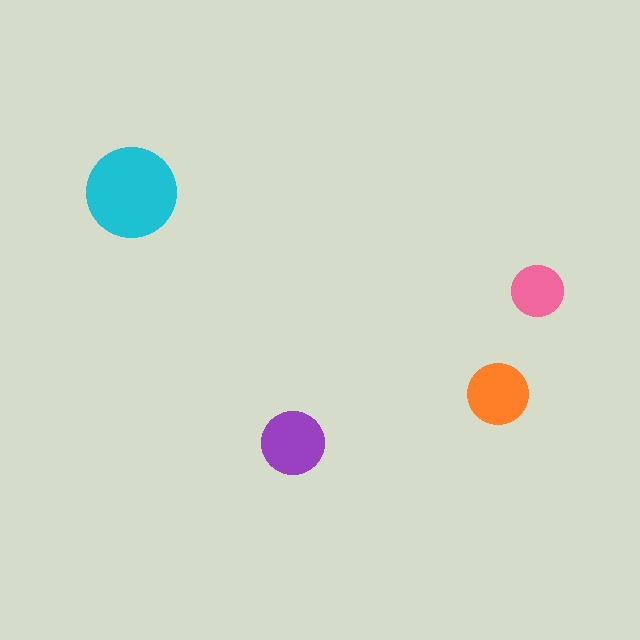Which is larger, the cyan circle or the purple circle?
The cyan one.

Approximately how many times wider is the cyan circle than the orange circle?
About 1.5 times wider.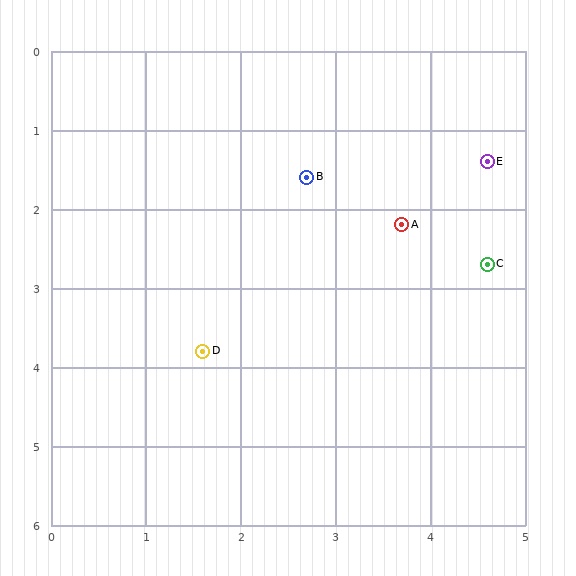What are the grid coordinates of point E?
Point E is at approximately (4.6, 1.4).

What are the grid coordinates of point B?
Point B is at approximately (2.7, 1.6).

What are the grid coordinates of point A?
Point A is at approximately (3.7, 2.2).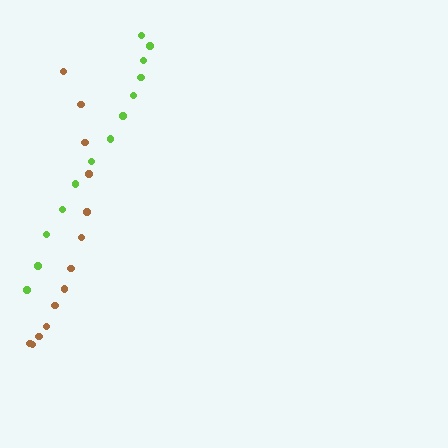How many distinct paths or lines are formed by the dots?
There are 2 distinct paths.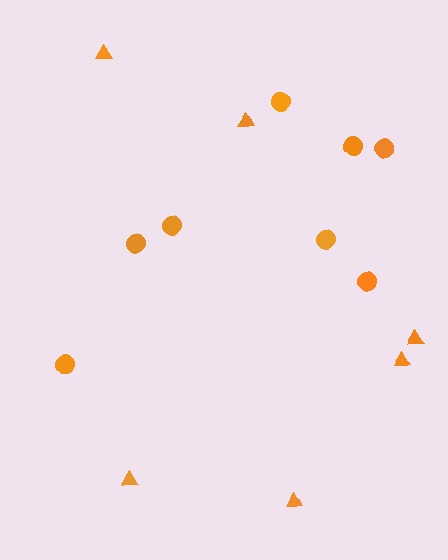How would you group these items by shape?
There are 2 groups: one group of triangles (6) and one group of circles (8).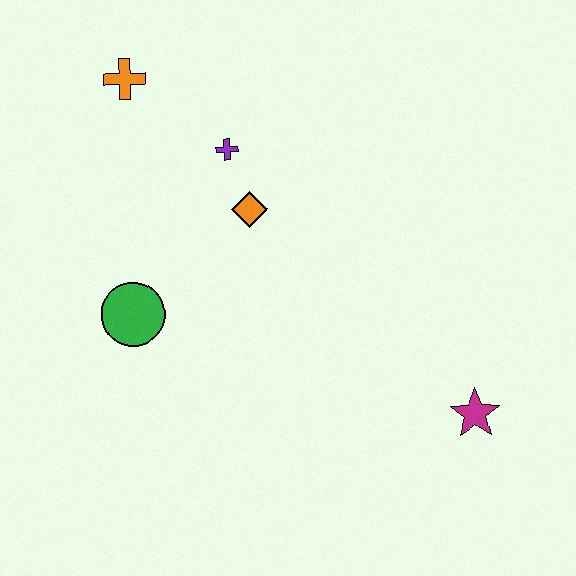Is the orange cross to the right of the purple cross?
No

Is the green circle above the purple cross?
No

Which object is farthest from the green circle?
The magenta star is farthest from the green circle.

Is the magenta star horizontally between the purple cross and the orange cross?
No